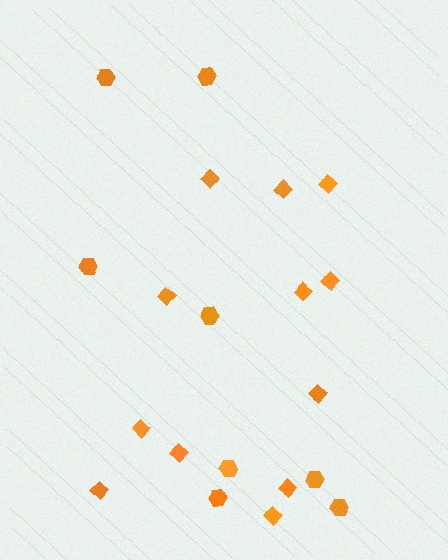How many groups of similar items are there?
There are 2 groups: one group of diamonds (12) and one group of hexagons (8).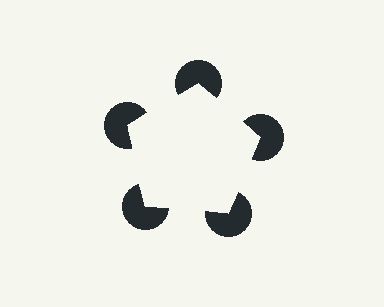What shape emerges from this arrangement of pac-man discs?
An illusory pentagon — its edges are inferred from the aligned wedge cuts in the pac-man discs, not physically drawn.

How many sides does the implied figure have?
5 sides.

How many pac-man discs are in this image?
There are 5 — one at each vertex of the illusory pentagon.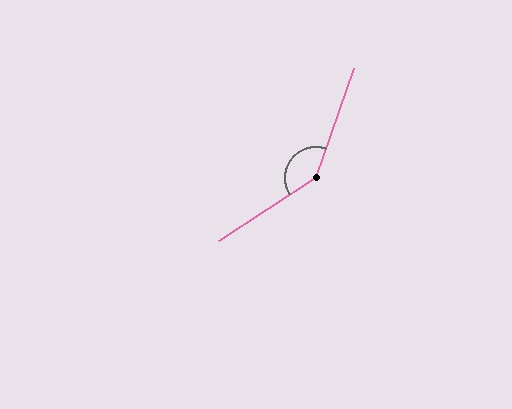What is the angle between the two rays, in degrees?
Approximately 142 degrees.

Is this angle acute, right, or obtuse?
It is obtuse.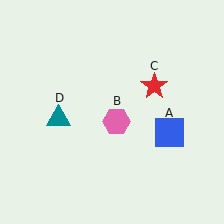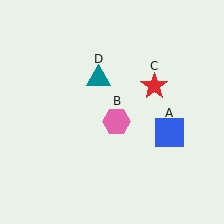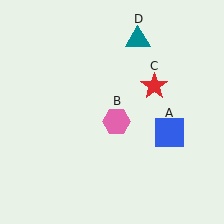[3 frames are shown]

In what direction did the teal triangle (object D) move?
The teal triangle (object D) moved up and to the right.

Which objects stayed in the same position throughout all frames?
Blue square (object A) and pink hexagon (object B) and red star (object C) remained stationary.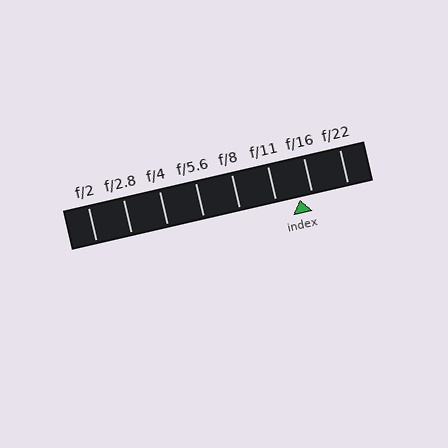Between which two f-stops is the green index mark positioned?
The index mark is between f/11 and f/16.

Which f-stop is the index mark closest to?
The index mark is closest to f/16.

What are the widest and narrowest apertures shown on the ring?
The widest aperture shown is f/2 and the narrowest is f/22.